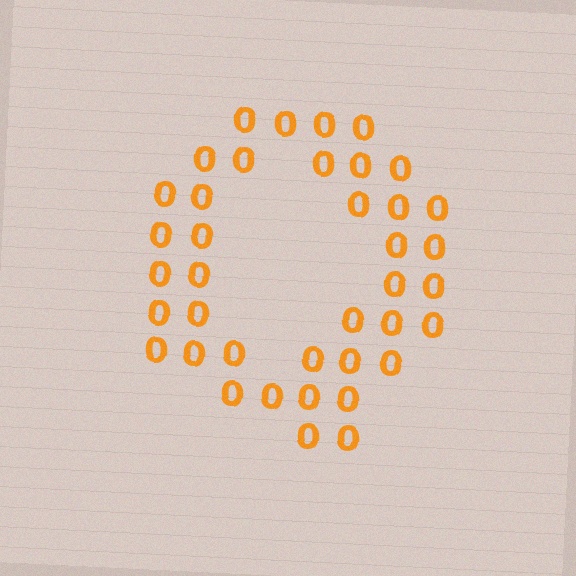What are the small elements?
The small elements are digit 0's.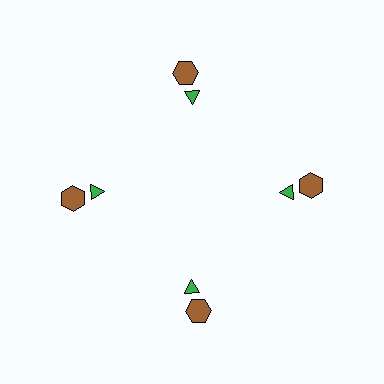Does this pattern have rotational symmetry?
Yes, this pattern has 4-fold rotational symmetry. It looks the same after rotating 90 degrees around the center.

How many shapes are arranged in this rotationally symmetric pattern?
There are 8 shapes, arranged in 4 groups of 2.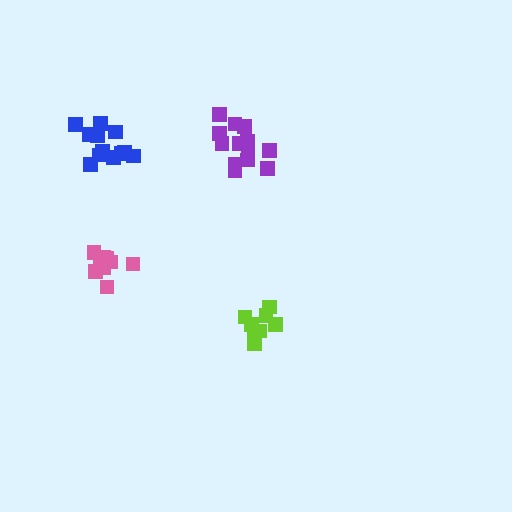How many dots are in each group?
Group 1: 8 dots, Group 2: 9 dots, Group 3: 13 dots, Group 4: 12 dots (42 total).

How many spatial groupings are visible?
There are 4 spatial groupings.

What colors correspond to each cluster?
The clusters are colored: lime, pink, purple, blue.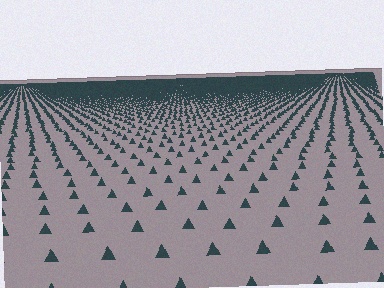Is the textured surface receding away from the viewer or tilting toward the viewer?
The surface is receding away from the viewer. Texture elements get smaller and denser toward the top.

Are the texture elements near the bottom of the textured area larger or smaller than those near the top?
Larger. Near the bottom, elements are closer to the viewer and appear at a bigger on-screen size.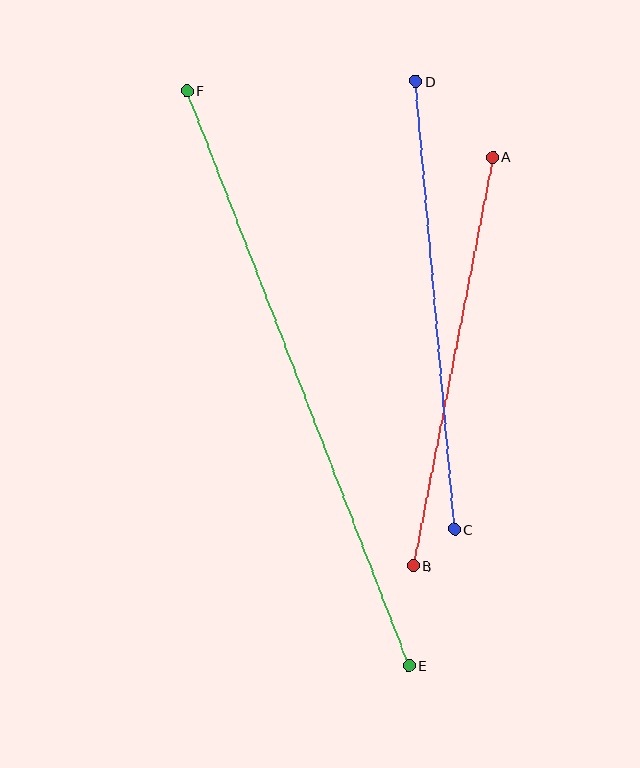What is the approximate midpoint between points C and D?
The midpoint is at approximately (435, 305) pixels.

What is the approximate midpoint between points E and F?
The midpoint is at approximately (298, 378) pixels.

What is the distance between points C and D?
The distance is approximately 450 pixels.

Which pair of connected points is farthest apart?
Points E and F are farthest apart.